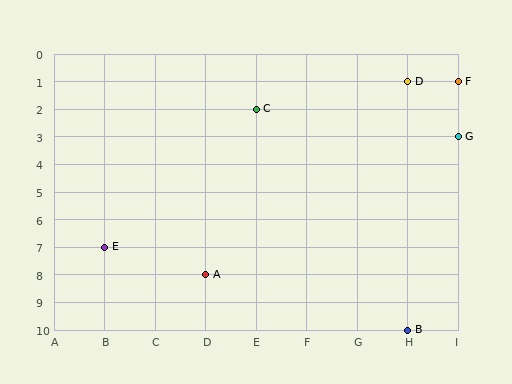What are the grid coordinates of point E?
Point E is at grid coordinates (B, 7).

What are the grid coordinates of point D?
Point D is at grid coordinates (H, 1).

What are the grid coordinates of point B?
Point B is at grid coordinates (H, 10).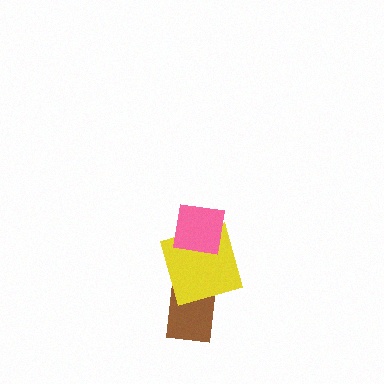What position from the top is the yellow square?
The yellow square is 2nd from the top.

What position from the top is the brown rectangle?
The brown rectangle is 3rd from the top.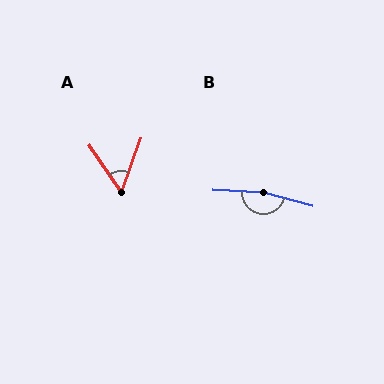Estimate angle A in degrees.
Approximately 54 degrees.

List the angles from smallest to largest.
A (54°), B (168°).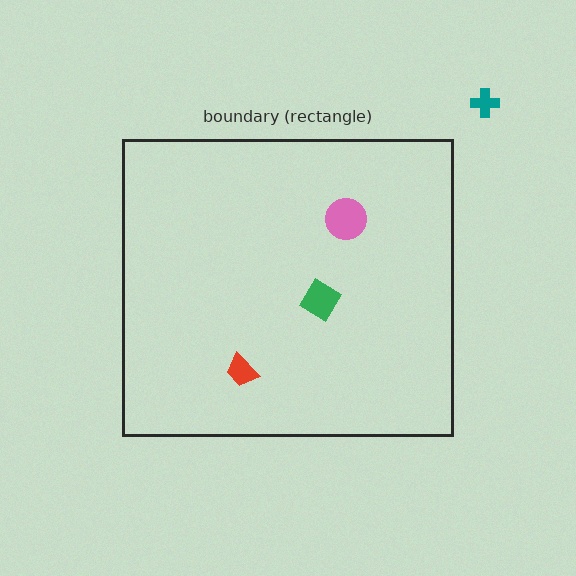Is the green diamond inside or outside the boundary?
Inside.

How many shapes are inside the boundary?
3 inside, 1 outside.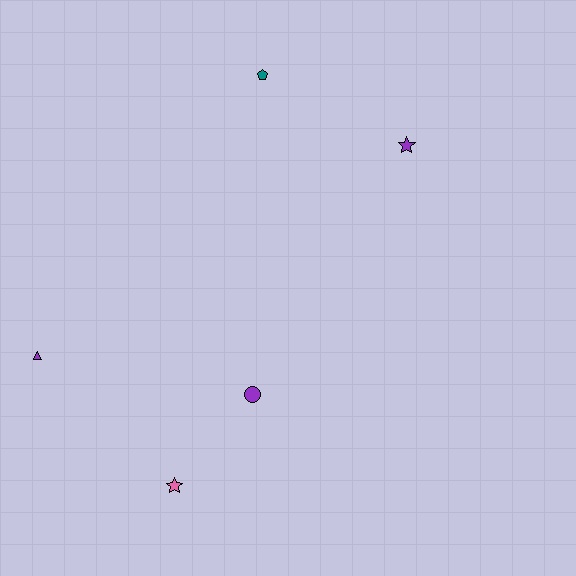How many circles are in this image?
There is 1 circle.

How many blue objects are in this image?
There are no blue objects.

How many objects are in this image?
There are 5 objects.